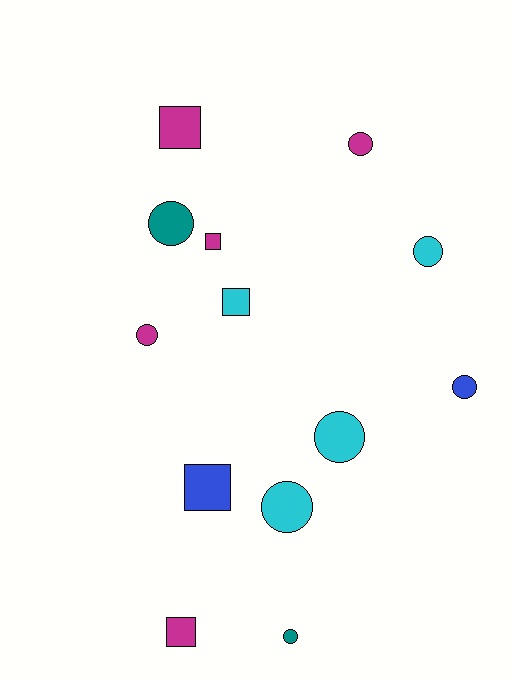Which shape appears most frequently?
Circle, with 8 objects.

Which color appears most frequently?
Magenta, with 5 objects.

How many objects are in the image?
There are 13 objects.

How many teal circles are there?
There are 2 teal circles.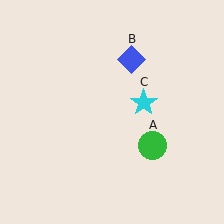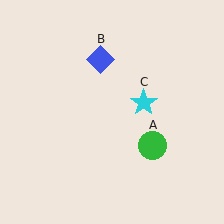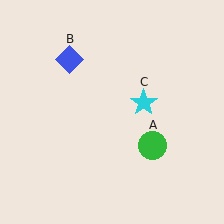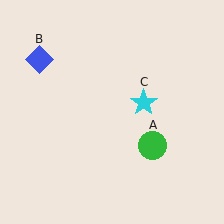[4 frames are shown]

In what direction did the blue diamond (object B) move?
The blue diamond (object B) moved left.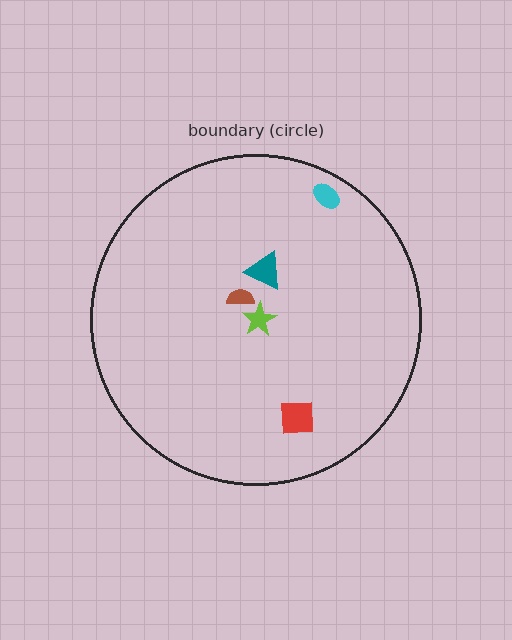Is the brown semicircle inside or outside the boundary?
Inside.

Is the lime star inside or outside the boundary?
Inside.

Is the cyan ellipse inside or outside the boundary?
Inside.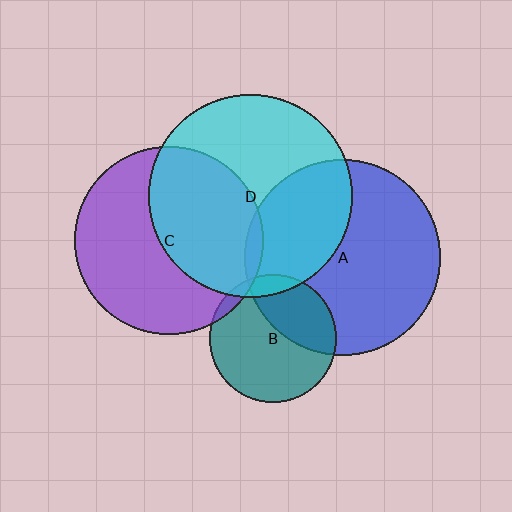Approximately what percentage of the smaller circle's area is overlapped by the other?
Approximately 45%.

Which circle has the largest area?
Circle D (cyan).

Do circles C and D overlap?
Yes.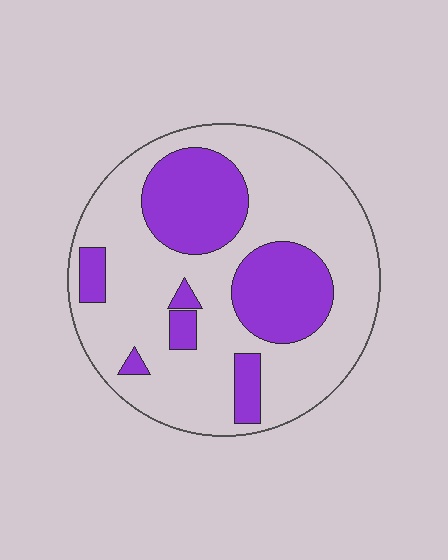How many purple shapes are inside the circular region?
7.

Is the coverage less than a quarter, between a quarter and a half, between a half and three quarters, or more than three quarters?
Between a quarter and a half.